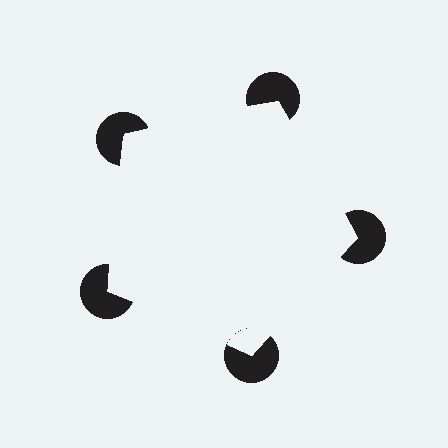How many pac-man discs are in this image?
There are 5 — one at each vertex of the illusory pentagon.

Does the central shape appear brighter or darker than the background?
It typically appears slightly brighter than the background, even though no actual brightness change is drawn.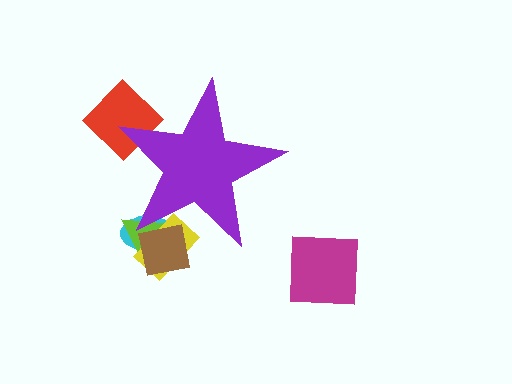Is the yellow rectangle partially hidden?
Yes, the yellow rectangle is partially hidden behind the purple star.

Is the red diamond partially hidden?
Yes, the red diamond is partially hidden behind the purple star.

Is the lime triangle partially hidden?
Yes, the lime triangle is partially hidden behind the purple star.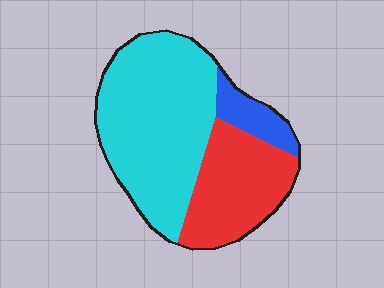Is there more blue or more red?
Red.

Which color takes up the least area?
Blue, at roughly 10%.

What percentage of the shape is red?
Red covers around 30% of the shape.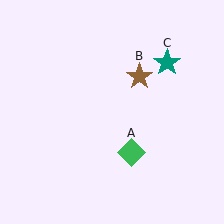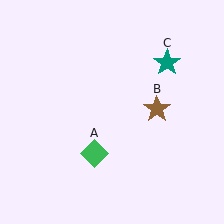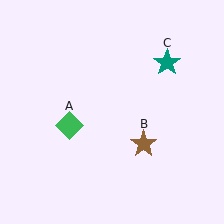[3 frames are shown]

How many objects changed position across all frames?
2 objects changed position: green diamond (object A), brown star (object B).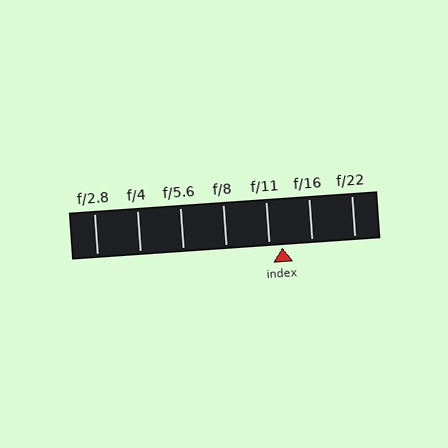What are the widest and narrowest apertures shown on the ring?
The widest aperture shown is f/2.8 and the narrowest is f/22.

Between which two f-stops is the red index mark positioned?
The index mark is between f/11 and f/16.